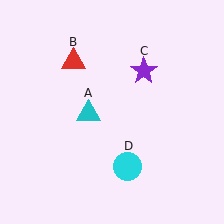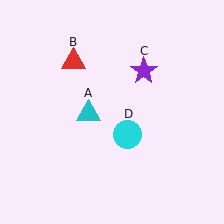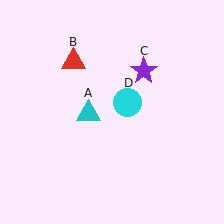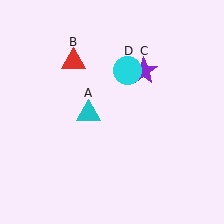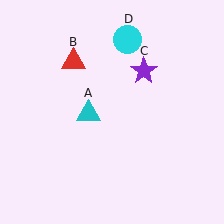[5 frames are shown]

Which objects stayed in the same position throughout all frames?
Cyan triangle (object A) and red triangle (object B) and purple star (object C) remained stationary.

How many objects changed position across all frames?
1 object changed position: cyan circle (object D).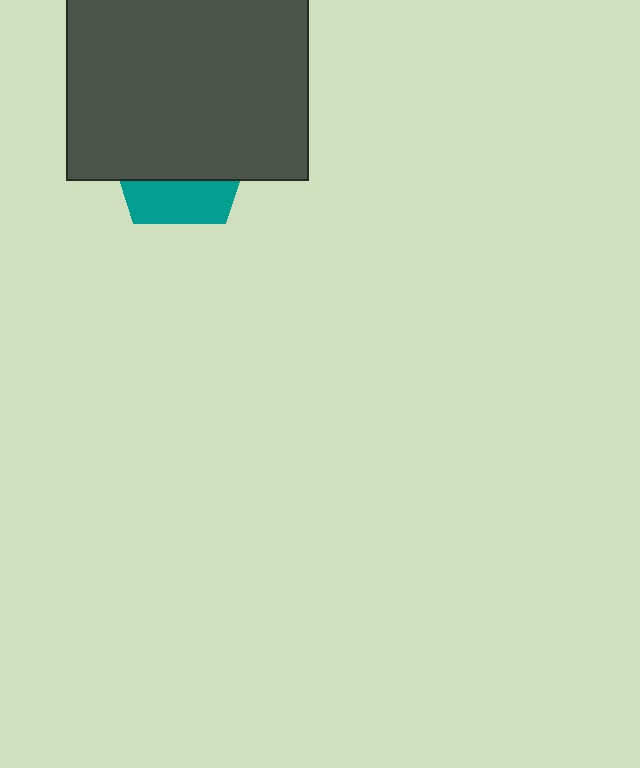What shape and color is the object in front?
The object in front is a dark gray square.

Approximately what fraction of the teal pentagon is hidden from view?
Roughly 70% of the teal pentagon is hidden behind the dark gray square.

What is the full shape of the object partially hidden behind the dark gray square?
The partially hidden object is a teal pentagon.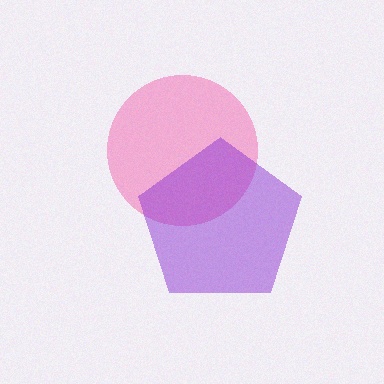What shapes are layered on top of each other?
The layered shapes are: a pink circle, a purple pentagon.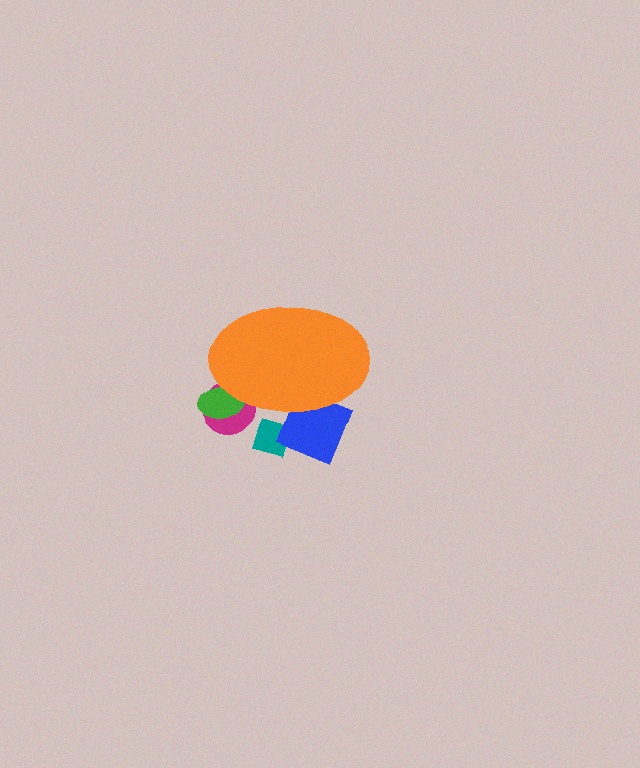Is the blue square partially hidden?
Yes, the blue square is partially hidden behind the orange ellipse.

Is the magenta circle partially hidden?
Yes, the magenta circle is partially hidden behind the orange ellipse.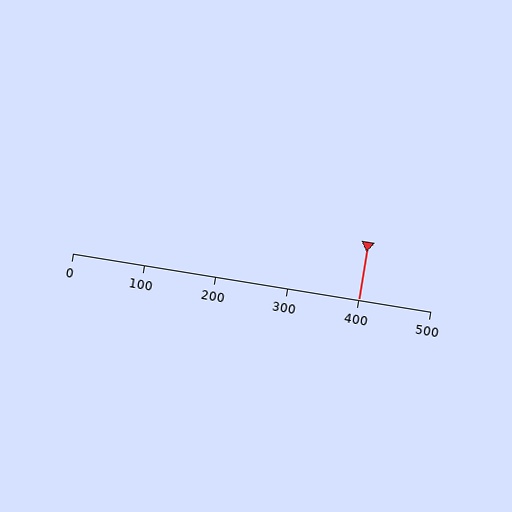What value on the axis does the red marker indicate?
The marker indicates approximately 400.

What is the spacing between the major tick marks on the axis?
The major ticks are spaced 100 apart.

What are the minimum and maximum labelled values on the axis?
The axis runs from 0 to 500.